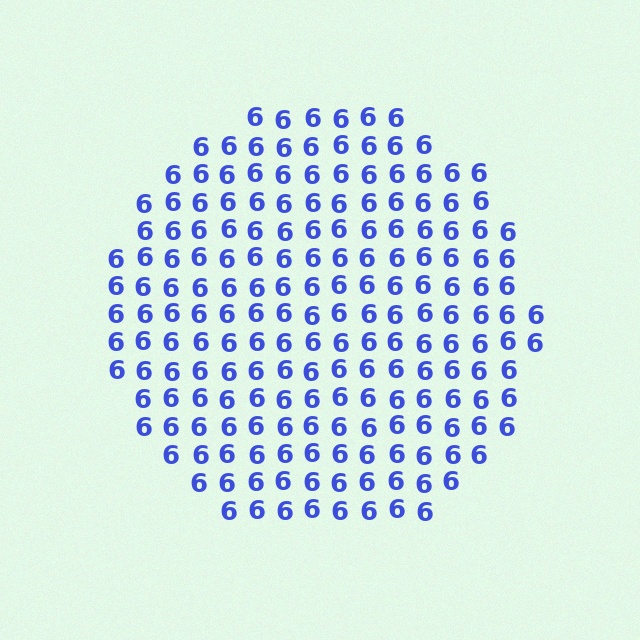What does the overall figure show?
The overall figure shows a circle.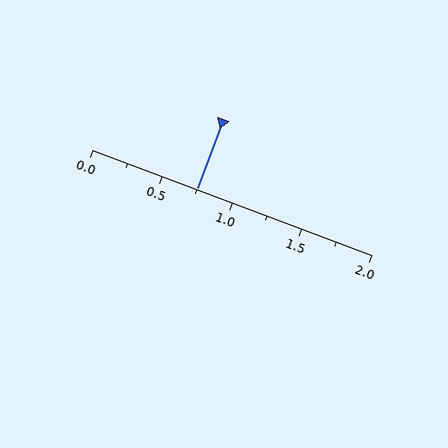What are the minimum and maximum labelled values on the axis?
The axis runs from 0.0 to 2.0.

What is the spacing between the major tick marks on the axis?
The major ticks are spaced 0.5 apart.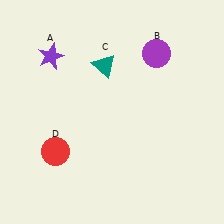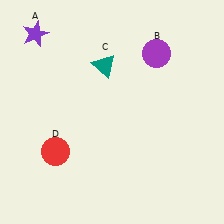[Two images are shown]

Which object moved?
The purple star (A) moved up.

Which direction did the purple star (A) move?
The purple star (A) moved up.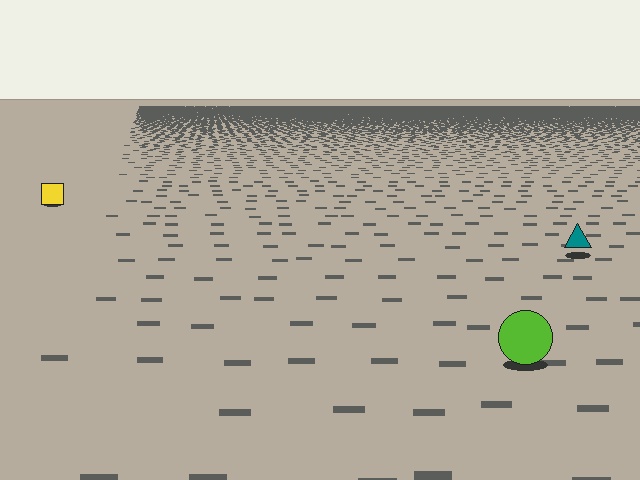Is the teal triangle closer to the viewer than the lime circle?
No. The lime circle is closer — you can tell from the texture gradient: the ground texture is coarser near it.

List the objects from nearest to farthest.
From nearest to farthest: the lime circle, the teal triangle, the yellow square.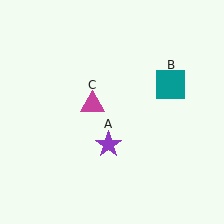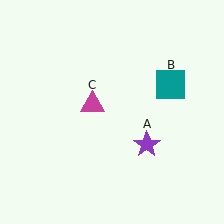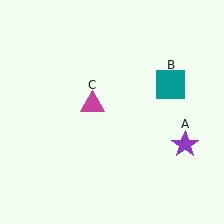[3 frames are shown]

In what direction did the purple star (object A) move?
The purple star (object A) moved right.